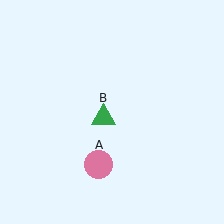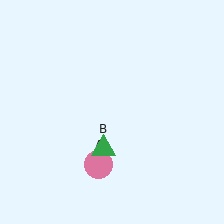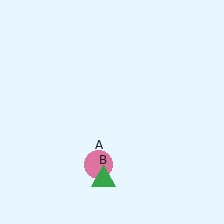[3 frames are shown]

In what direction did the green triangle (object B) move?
The green triangle (object B) moved down.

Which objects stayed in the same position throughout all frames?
Pink circle (object A) remained stationary.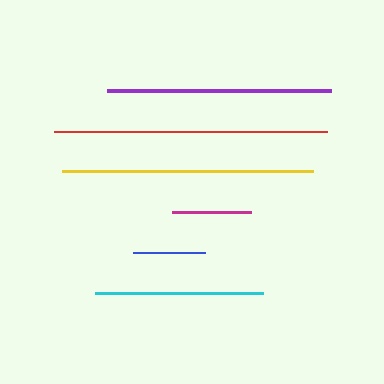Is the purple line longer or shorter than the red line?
The red line is longer than the purple line.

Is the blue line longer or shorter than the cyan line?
The cyan line is longer than the blue line.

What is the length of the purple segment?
The purple segment is approximately 224 pixels long.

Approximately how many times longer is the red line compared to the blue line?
The red line is approximately 3.8 times the length of the blue line.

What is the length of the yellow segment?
The yellow segment is approximately 251 pixels long.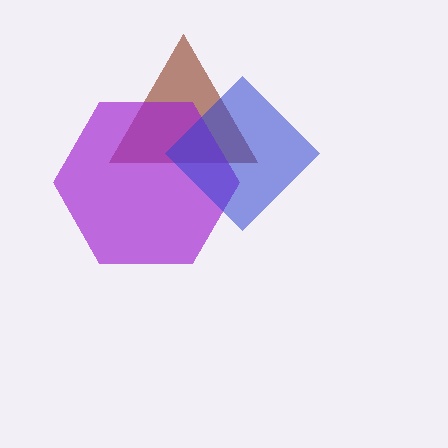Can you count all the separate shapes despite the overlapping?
Yes, there are 3 separate shapes.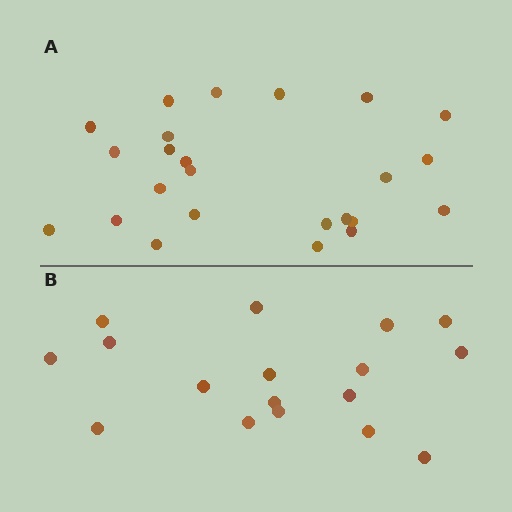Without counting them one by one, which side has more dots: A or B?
Region A (the top region) has more dots.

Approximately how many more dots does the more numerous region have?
Region A has roughly 8 or so more dots than region B.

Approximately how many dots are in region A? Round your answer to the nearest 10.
About 20 dots. (The exact count is 24, which rounds to 20.)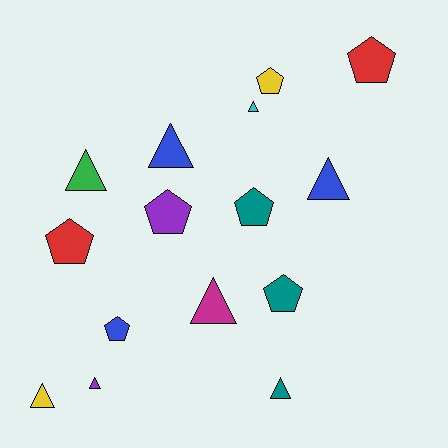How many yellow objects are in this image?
There are 2 yellow objects.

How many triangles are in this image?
There are 8 triangles.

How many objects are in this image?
There are 15 objects.